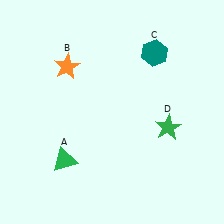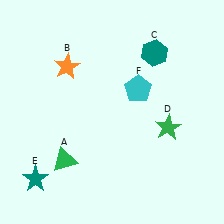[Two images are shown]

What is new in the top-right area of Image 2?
A cyan pentagon (F) was added in the top-right area of Image 2.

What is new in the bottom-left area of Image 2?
A teal star (E) was added in the bottom-left area of Image 2.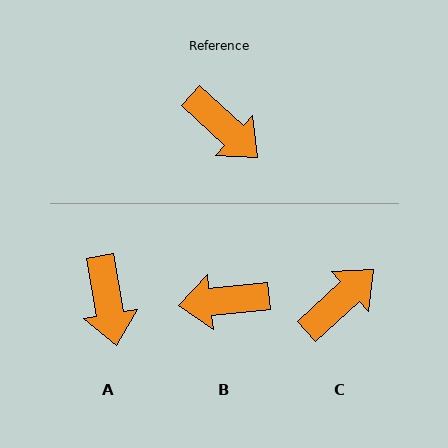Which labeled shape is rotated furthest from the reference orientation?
B, about 131 degrees away.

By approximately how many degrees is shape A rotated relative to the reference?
Approximately 37 degrees clockwise.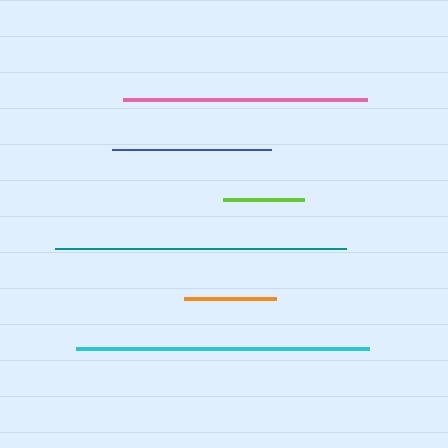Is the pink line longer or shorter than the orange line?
The pink line is longer than the orange line.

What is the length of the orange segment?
The orange segment is approximately 92 pixels long.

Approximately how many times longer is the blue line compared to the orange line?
The blue line is approximately 1.7 times the length of the orange line.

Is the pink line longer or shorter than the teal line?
The teal line is longer than the pink line.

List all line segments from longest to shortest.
From longest to shortest: cyan, teal, pink, blue, orange, lime.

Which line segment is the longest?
The cyan line is the longest at approximately 294 pixels.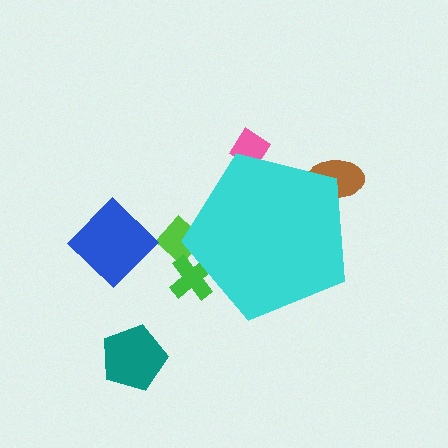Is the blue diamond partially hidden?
No, the blue diamond is fully visible.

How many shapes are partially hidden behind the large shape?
4 shapes are partially hidden.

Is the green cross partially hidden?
Yes, the green cross is partially hidden behind the cyan pentagon.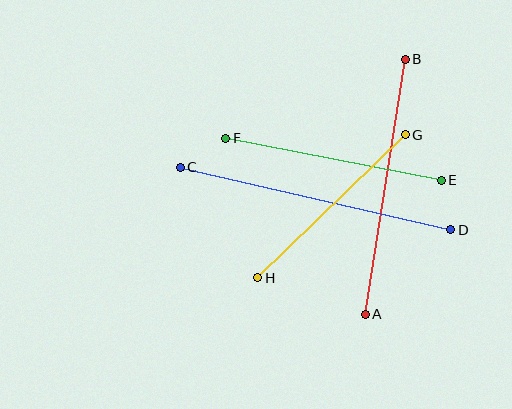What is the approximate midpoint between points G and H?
The midpoint is at approximately (332, 206) pixels.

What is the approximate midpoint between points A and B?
The midpoint is at approximately (385, 187) pixels.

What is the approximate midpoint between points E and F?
The midpoint is at approximately (333, 159) pixels.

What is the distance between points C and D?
The distance is approximately 278 pixels.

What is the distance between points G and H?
The distance is approximately 205 pixels.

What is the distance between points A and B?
The distance is approximately 258 pixels.